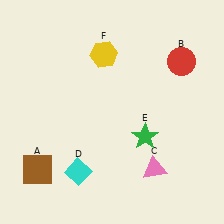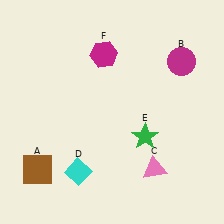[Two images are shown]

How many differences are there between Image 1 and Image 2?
There are 2 differences between the two images.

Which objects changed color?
B changed from red to magenta. F changed from yellow to magenta.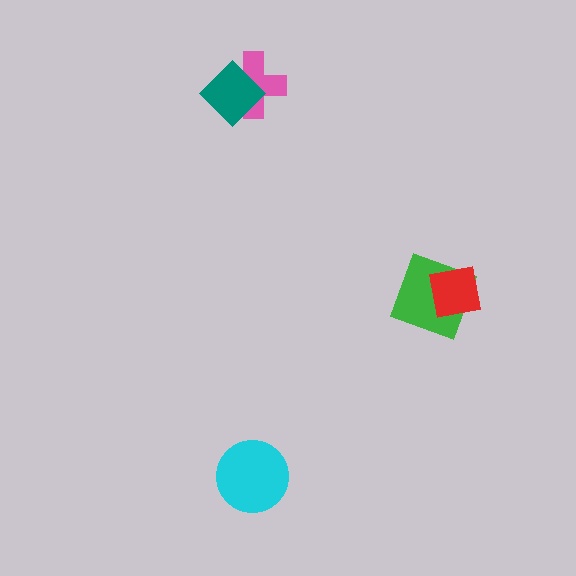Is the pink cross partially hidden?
Yes, it is partially covered by another shape.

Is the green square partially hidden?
Yes, it is partially covered by another shape.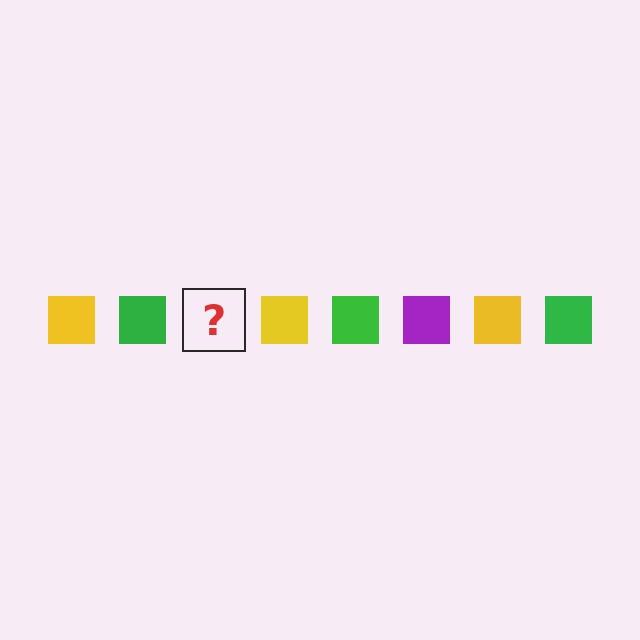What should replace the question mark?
The question mark should be replaced with a purple square.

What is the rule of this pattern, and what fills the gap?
The rule is that the pattern cycles through yellow, green, purple squares. The gap should be filled with a purple square.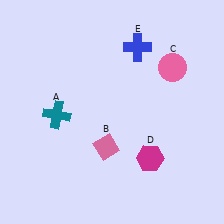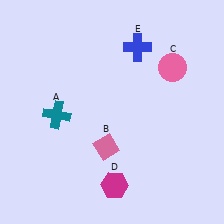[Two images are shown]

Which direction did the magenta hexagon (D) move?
The magenta hexagon (D) moved left.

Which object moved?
The magenta hexagon (D) moved left.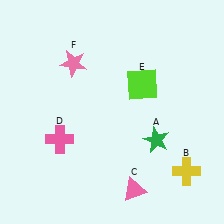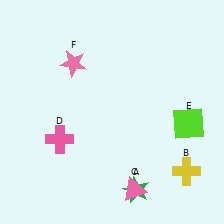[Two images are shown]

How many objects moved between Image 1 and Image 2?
2 objects moved between the two images.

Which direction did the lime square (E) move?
The lime square (E) moved right.